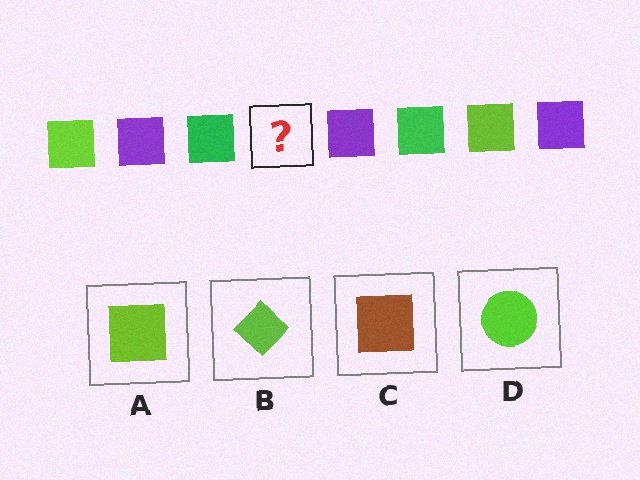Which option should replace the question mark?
Option A.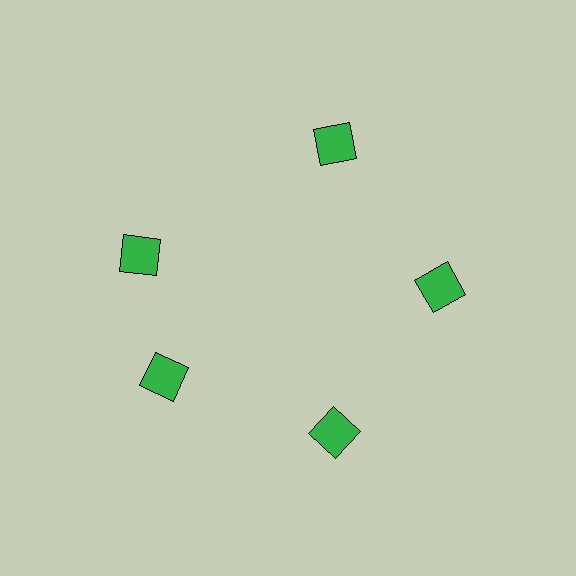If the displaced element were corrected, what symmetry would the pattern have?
It would have 5-fold rotational symmetry — the pattern would map onto itself every 72 degrees.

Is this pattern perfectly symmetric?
No. The 5 green squares are arranged in a ring, but one element near the 10 o'clock position is rotated out of alignment along the ring, breaking the 5-fold rotational symmetry.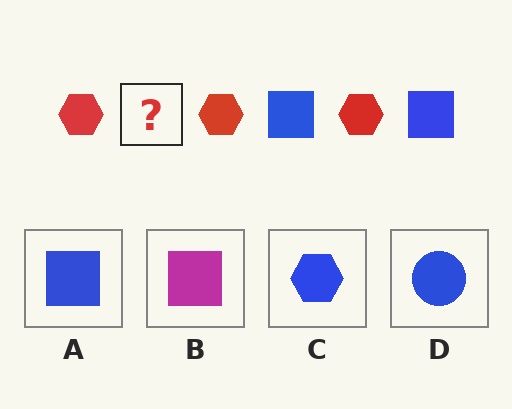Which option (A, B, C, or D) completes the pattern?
A.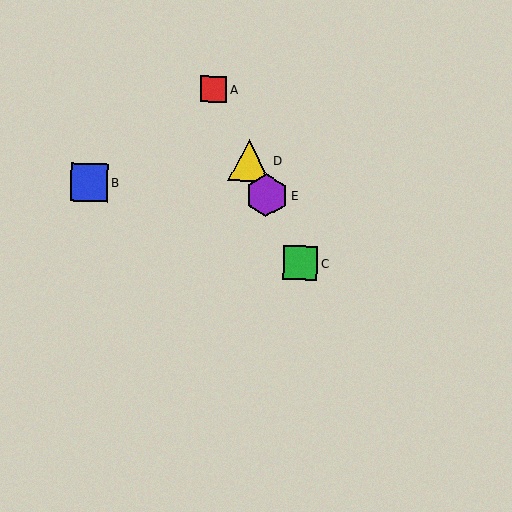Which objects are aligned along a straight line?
Objects A, C, D, E are aligned along a straight line.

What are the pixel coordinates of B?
Object B is at (89, 182).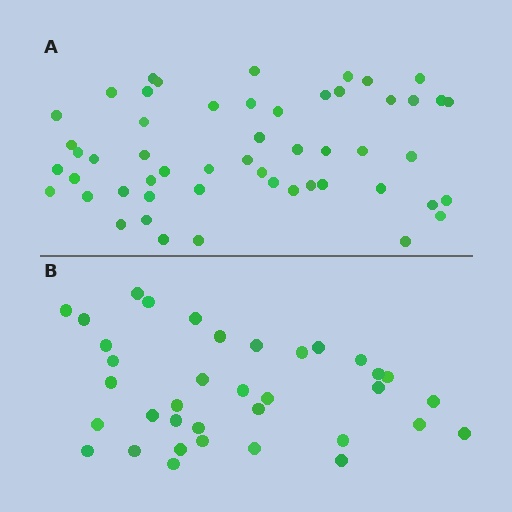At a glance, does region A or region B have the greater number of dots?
Region A (the top region) has more dots.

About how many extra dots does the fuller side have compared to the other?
Region A has approximately 15 more dots than region B.